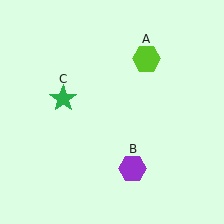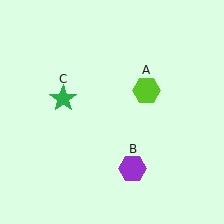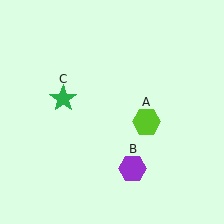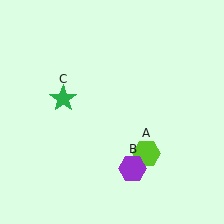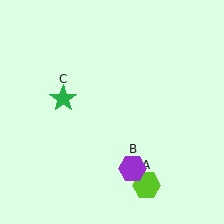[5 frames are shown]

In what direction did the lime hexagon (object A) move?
The lime hexagon (object A) moved down.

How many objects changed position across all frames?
1 object changed position: lime hexagon (object A).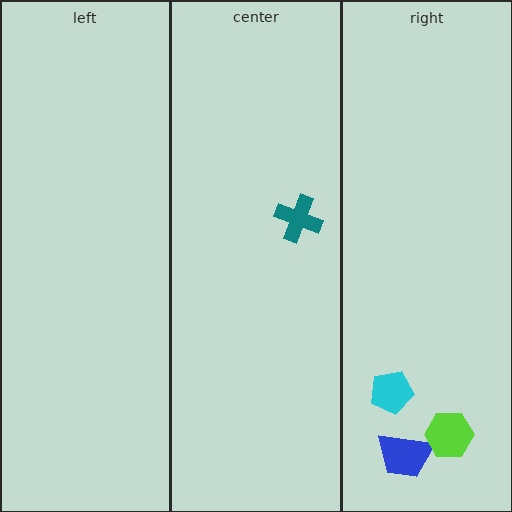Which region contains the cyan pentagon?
The right region.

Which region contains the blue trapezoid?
The right region.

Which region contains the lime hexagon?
The right region.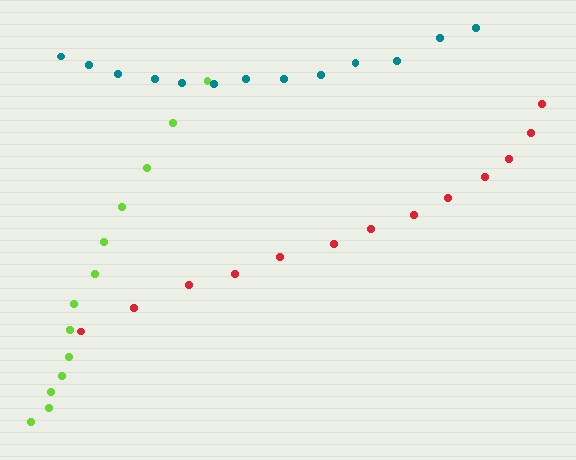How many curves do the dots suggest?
There are 3 distinct paths.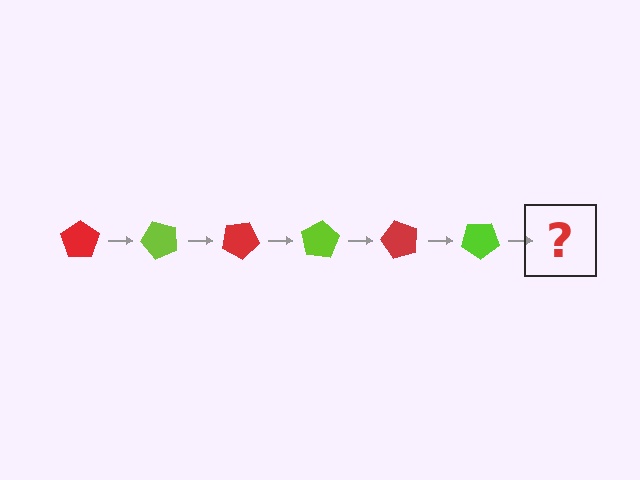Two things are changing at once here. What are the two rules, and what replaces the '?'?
The two rules are that it rotates 50 degrees each step and the color cycles through red and lime. The '?' should be a red pentagon, rotated 300 degrees from the start.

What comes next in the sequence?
The next element should be a red pentagon, rotated 300 degrees from the start.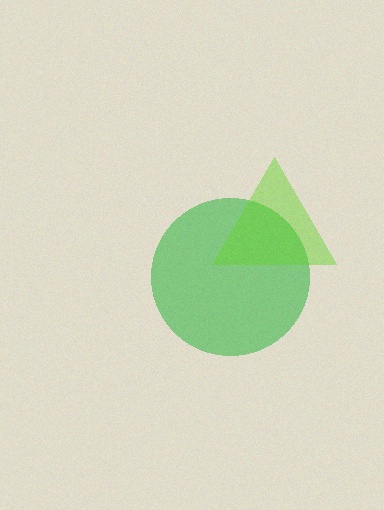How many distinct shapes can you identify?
There are 2 distinct shapes: a green circle, a lime triangle.